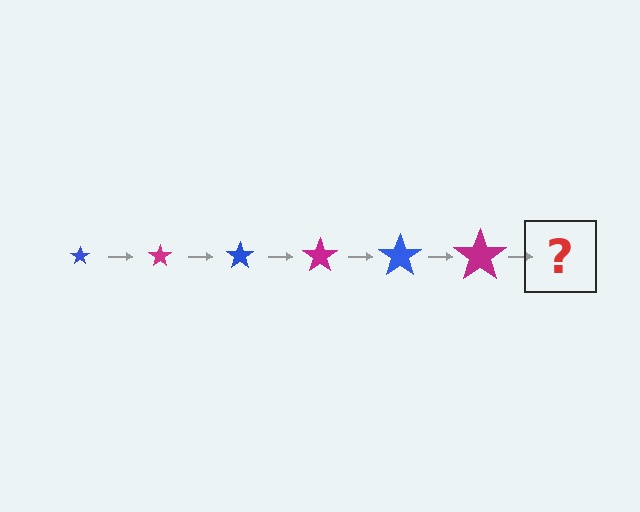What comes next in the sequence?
The next element should be a blue star, larger than the previous one.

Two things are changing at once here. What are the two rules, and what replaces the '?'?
The two rules are that the star grows larger each step and the color cycles through blue and magenta. The '?' should be a blue star, larger than the previous one.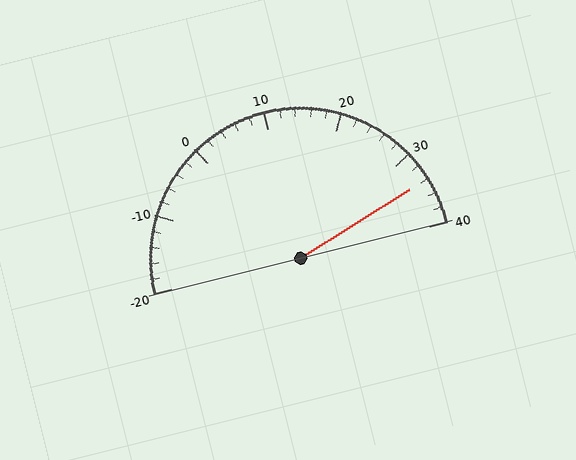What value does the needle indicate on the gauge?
The needle indicates approximately 34.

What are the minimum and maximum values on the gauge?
The gauge ranges from -20 to 40.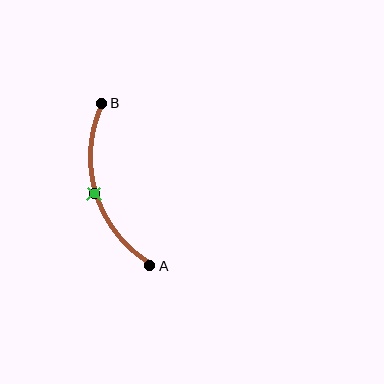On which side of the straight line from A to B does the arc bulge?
The arc bulges to the left of the straight line connecting A and B.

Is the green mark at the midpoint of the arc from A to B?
Yes. The green mark lies on the arc at equal arc-length from both A and B — it is the arc midpoint.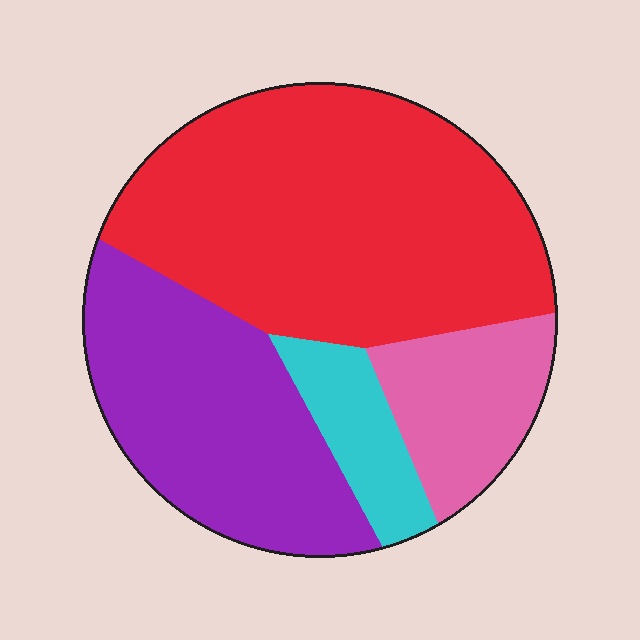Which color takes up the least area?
Cyan, at roughly 10%.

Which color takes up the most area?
Red, at roughly 50%.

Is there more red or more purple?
Red.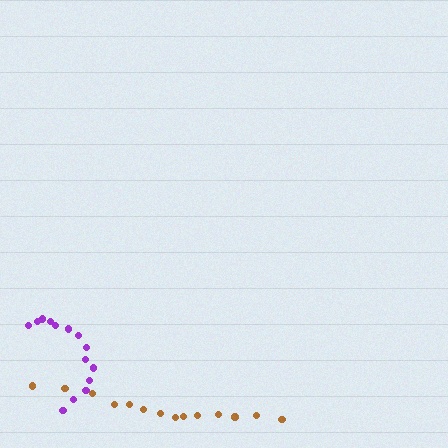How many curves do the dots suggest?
There are 2 distinct paths.